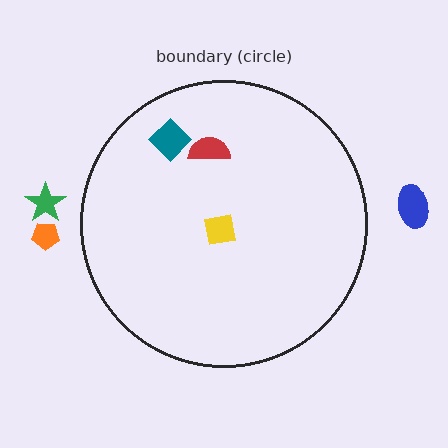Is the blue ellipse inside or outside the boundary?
Outside.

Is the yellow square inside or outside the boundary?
Inside.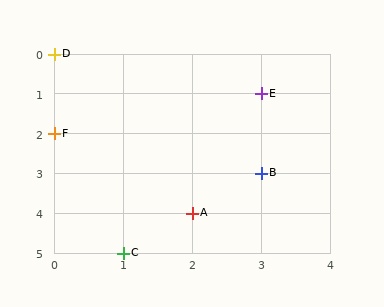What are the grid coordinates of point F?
Point F is at grid coordinates (0, 2).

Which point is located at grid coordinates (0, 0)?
Point D is at (0, 0).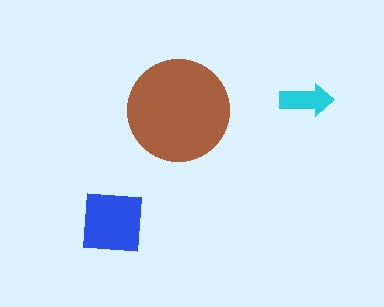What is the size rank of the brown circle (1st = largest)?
1st.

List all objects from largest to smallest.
The brown circle, the blue square, the cyan arrow.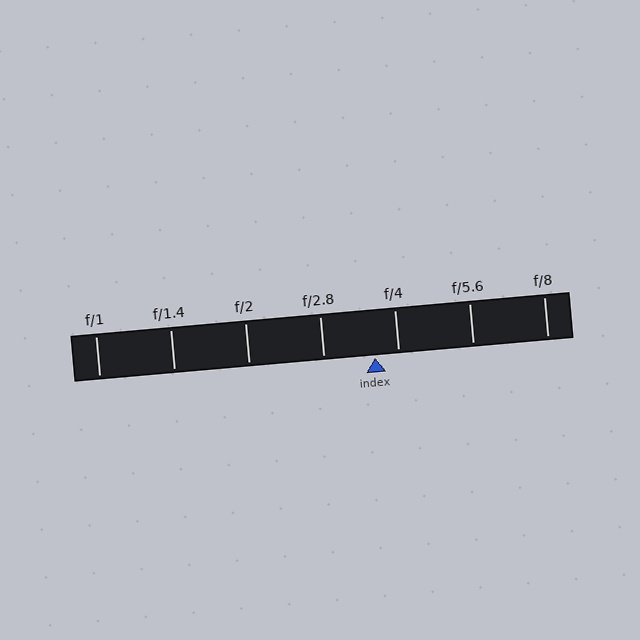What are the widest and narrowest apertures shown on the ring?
The widest aperture shown is f/1 and the narrowest is f/8.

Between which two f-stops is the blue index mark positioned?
The index mark is between f/2.8 and f/4.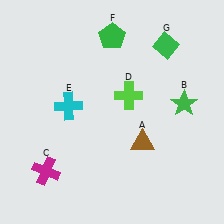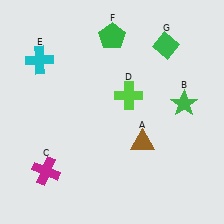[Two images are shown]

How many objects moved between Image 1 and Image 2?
1 object moved between the two images.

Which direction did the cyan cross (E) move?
The cyan cross (E) moved up.